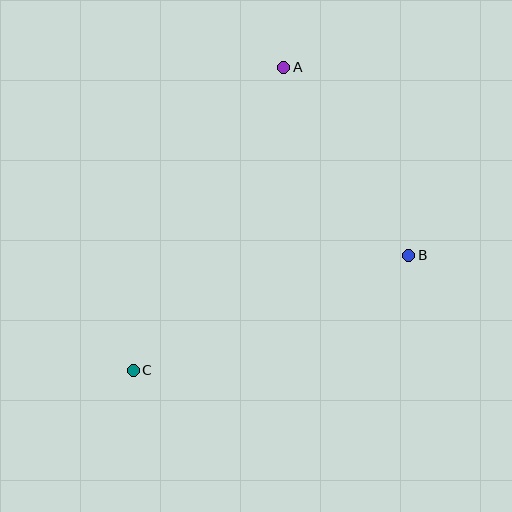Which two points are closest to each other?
Points A and B are closest to each other.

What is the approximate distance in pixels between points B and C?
The distance between B and C is approximately 298 pixels.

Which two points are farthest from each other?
Points A and C are farthest from each other.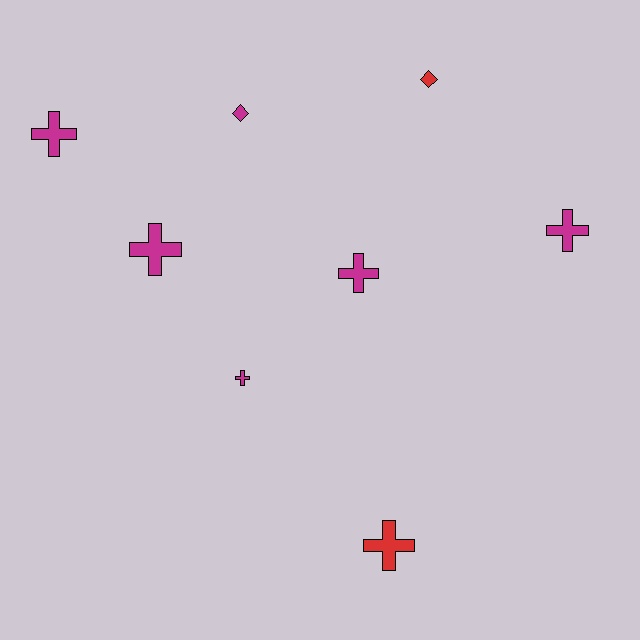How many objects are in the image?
There are 8 objects.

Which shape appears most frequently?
Cross, with 6 objects.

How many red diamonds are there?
There is 1 red diamond.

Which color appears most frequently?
Magenta, with 6 objects.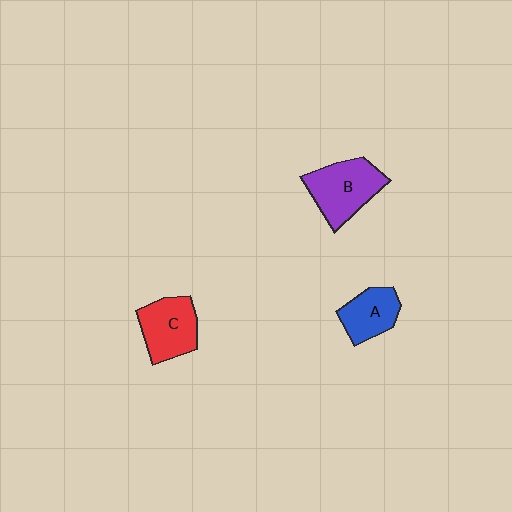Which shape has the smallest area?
Shape A (blue).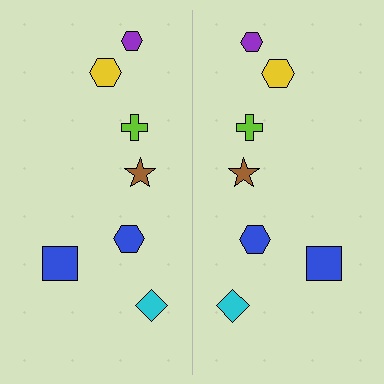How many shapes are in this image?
There are 14 shapes in this image.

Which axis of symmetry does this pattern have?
The pattern has a vertical axis of symmetry running through the center of the image.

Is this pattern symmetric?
Yes, this pattern has bilateral (reflection) symmetry.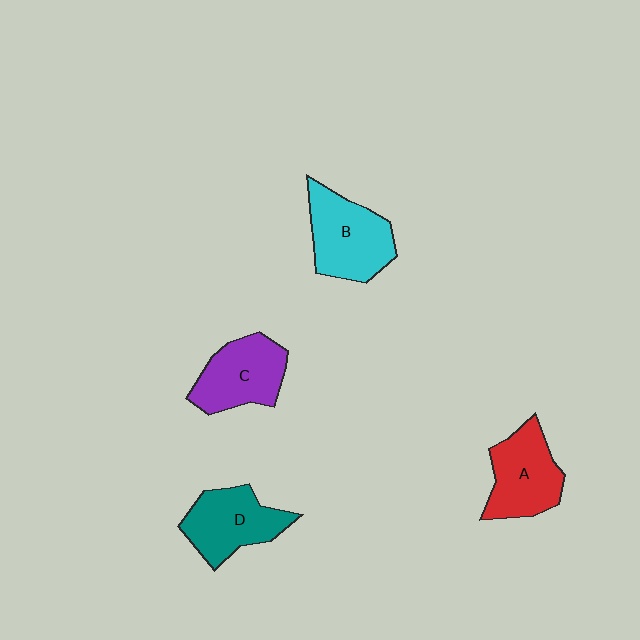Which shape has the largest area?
Shape B (cyan).